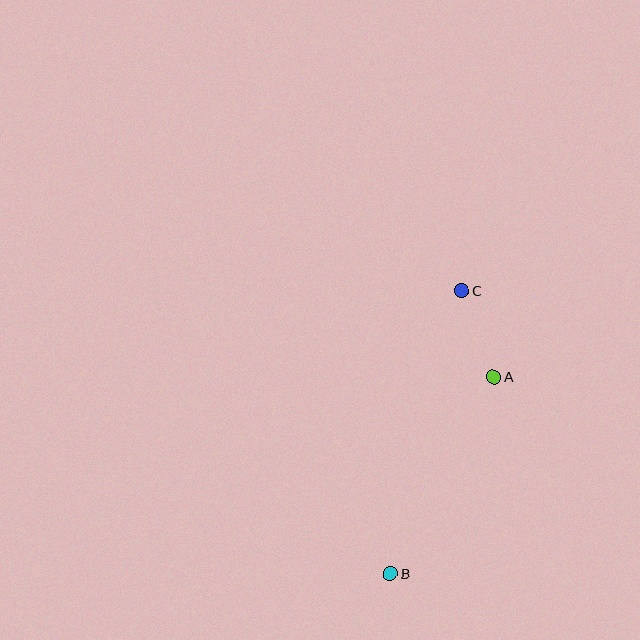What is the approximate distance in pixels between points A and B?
The distance between A and B is approximately 222 pixels.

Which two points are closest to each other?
Points A and C are closest to each other.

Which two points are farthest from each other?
Points B and C are farthest from each other.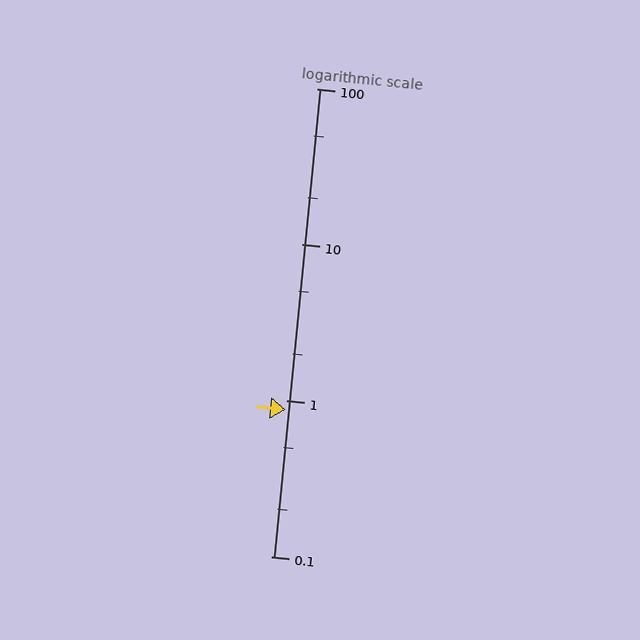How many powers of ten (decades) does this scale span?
The scale spans 3 decades, from 0.1 to 100.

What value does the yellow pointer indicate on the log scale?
The pointer indicates approximately 0.88.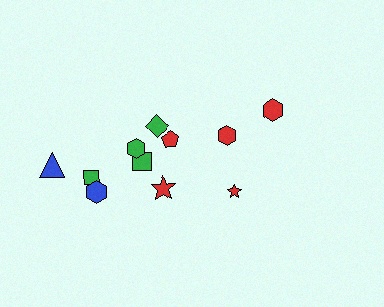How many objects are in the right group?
There are 3 objects.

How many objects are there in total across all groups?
There are 11 objects.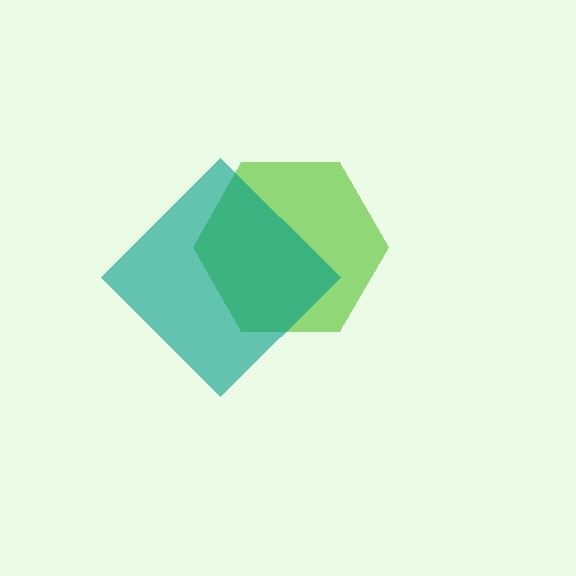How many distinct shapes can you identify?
There are 2 distinct shapes: a lime hexagon, a teal diamond.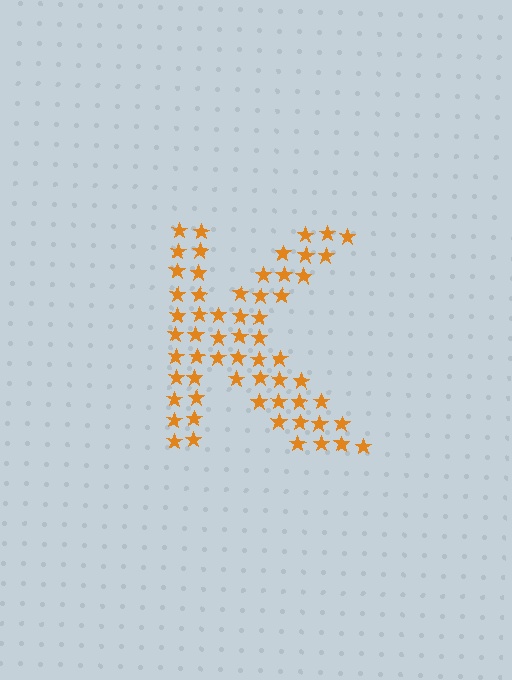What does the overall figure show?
The overall figure shows the letter K.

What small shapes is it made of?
It is made of small stars.